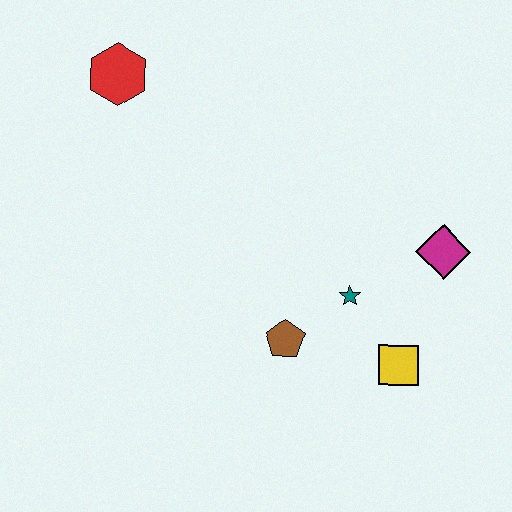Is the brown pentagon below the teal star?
Yes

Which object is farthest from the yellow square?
The red hexagon is farthest from the yellow square.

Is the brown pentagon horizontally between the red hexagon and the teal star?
Yes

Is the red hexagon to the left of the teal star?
Yes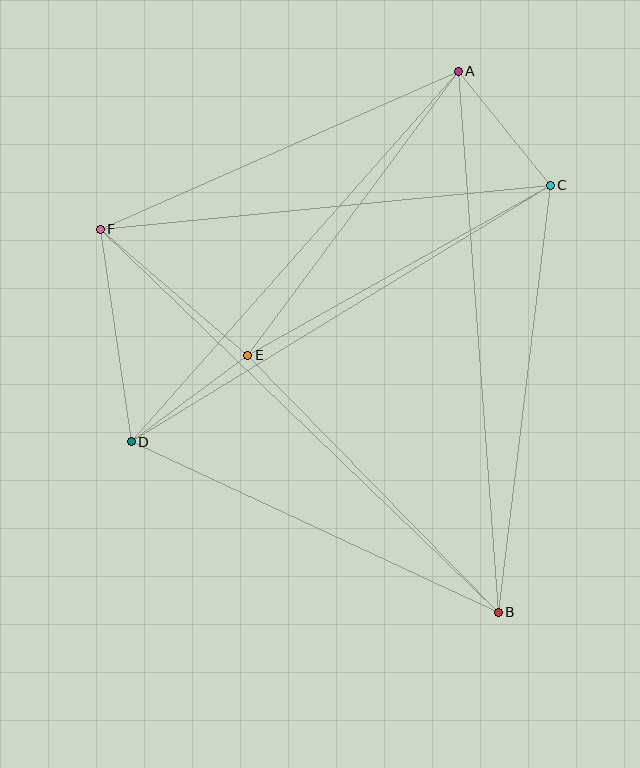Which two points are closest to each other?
Points D and E are closest to each other.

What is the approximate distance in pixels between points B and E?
The distance between B and E is approximately 359 pixels.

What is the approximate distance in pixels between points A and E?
The distance between A and E is approximately 354 pixels.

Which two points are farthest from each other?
Points B and F are farthest from each other.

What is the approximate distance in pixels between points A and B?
The distance between A and B is approximately 542 pixels.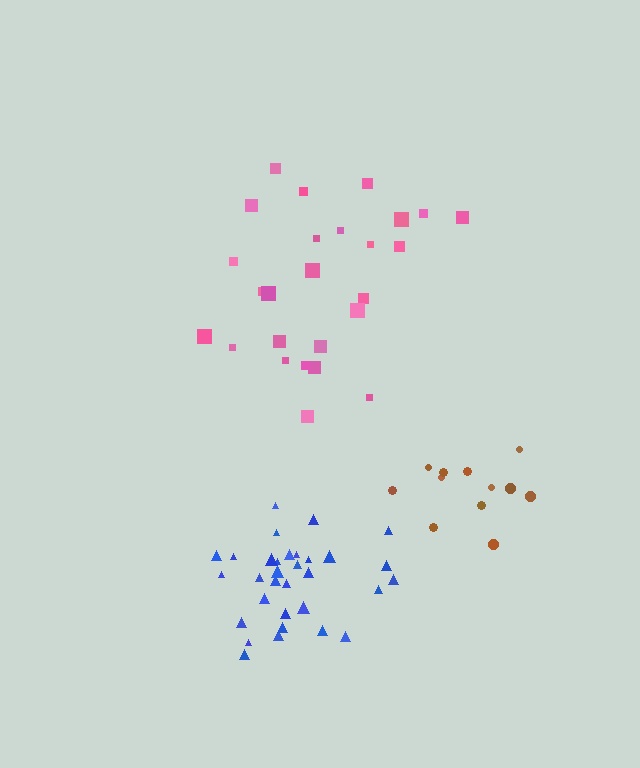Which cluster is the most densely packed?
Blue.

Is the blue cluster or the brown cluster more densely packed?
Blue.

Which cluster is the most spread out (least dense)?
Pink.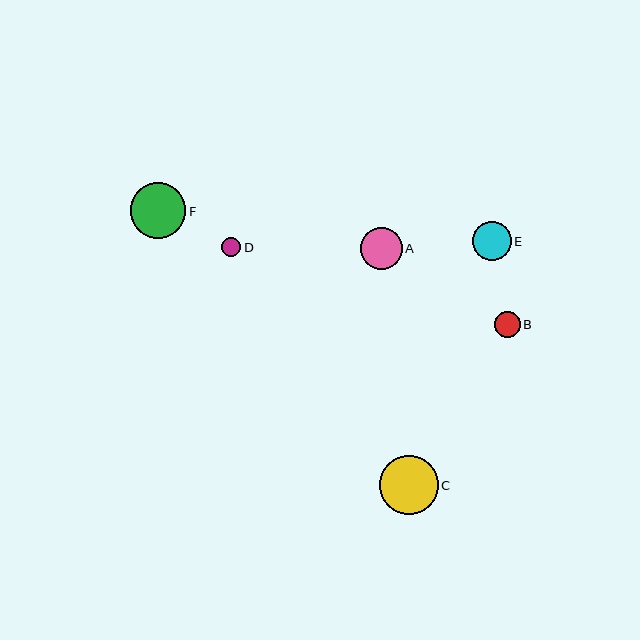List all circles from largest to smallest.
From largest to smallest: C, F, A, E, B, D.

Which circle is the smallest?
Circle D is the smallest with a size of approximately 20 pixels.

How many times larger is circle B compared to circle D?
Circle B is approximately 1.3 times the size of circle D.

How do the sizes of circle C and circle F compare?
Circle C and circle F are approximately the same size.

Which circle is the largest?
Circle C is the largest with a size of approximately 59 pixels.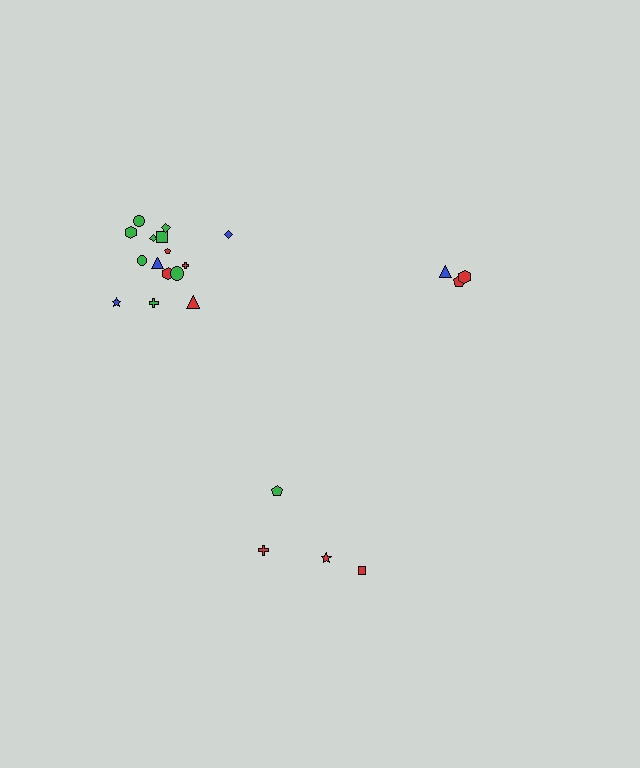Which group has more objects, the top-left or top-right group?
The top-left group.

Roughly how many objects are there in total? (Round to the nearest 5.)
Roughly 20 objects in total.